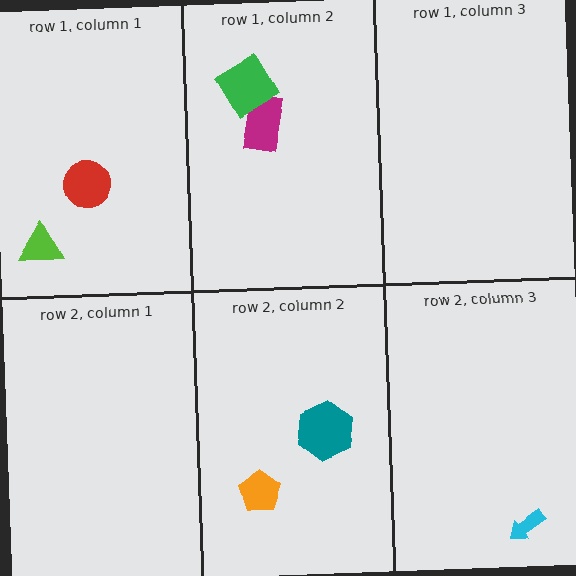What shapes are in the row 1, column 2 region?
The magenta rectangle, the green diamond.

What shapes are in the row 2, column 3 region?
The cyan arrow.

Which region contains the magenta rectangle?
The row 1, column 2 region.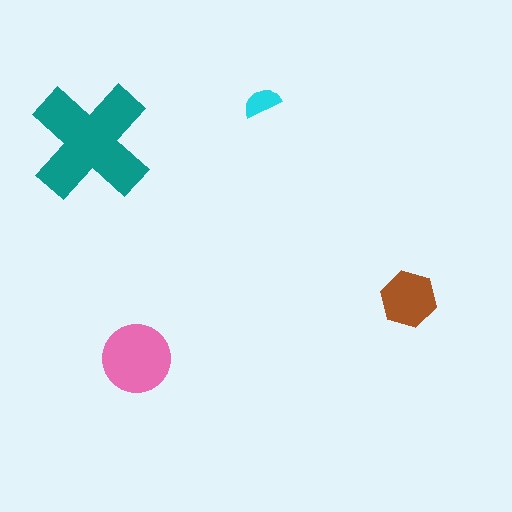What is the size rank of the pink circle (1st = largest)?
2nd.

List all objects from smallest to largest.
The cyan semicircle, the brown hexagon, the pink circle, the teal cross.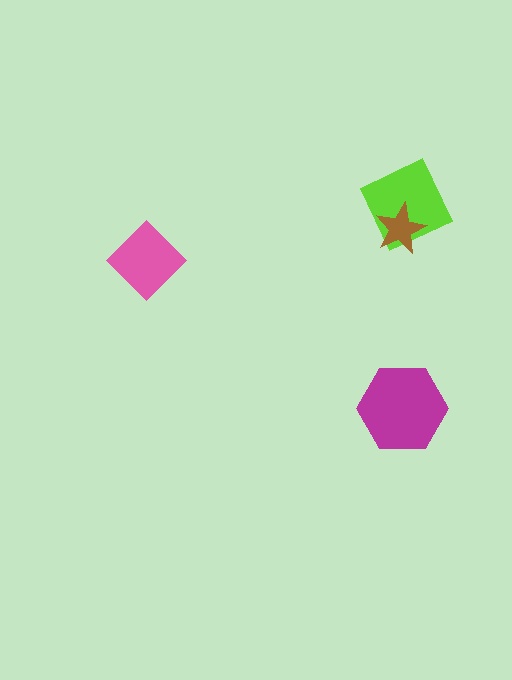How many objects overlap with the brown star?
1 object overlaps with the brown star.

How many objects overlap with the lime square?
1 object overlaps with the lime square.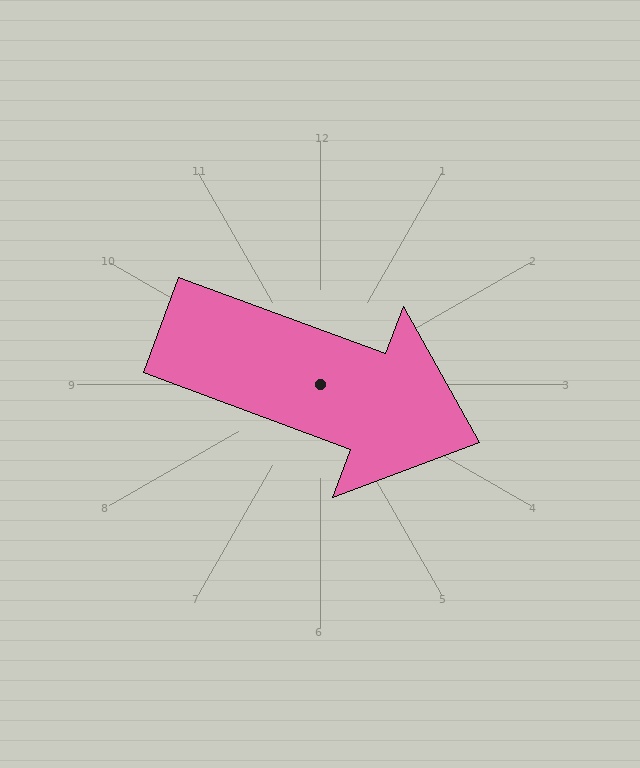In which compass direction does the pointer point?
East.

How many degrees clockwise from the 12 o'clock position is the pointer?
Approximately 110 degrees.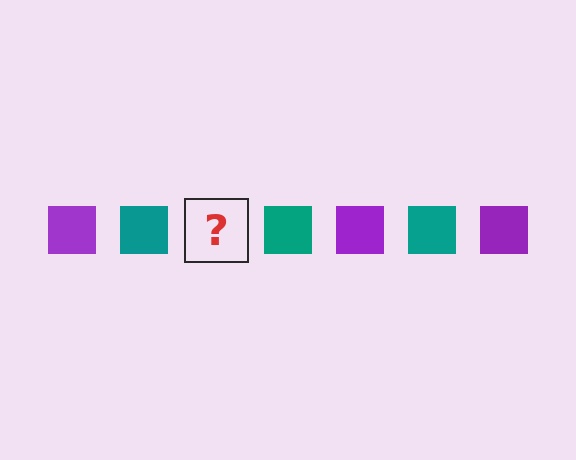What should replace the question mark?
The question mark should be replaced with a purple square.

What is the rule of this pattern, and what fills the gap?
The rule is that the pattern cycles through purple, teal squares. The gap should be filled with a purple square.